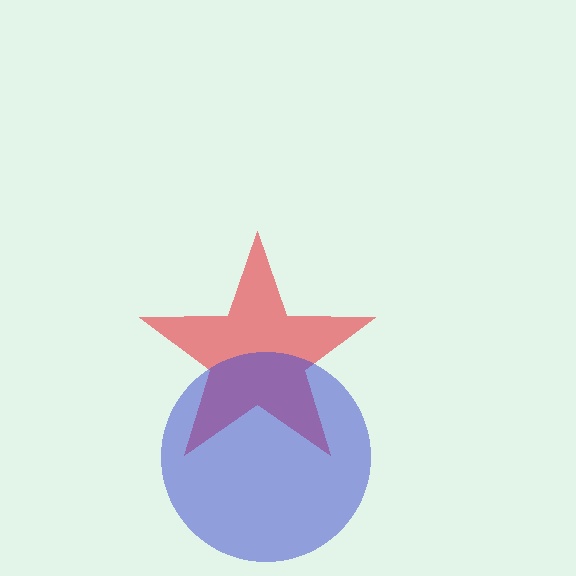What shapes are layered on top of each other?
The layered shapes are: a red star, a blue circle.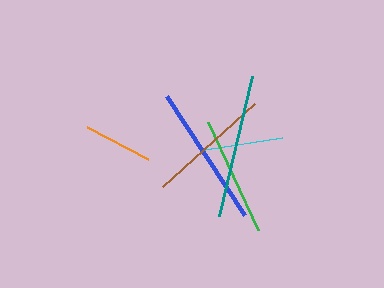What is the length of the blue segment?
The blue segment is approximately 143 pixels long.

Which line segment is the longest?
The teal line is the longest at approximately 144 pixels.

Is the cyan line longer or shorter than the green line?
The green line is longer than the cyan line.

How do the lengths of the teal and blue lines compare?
The teal and blue lines are approximately the same length.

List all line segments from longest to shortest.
From longest to shortest: teal, blue, brown, green, cyan, orange.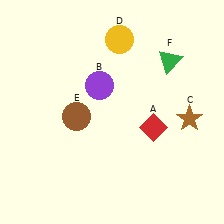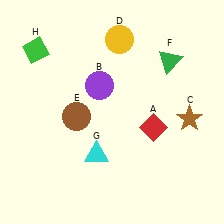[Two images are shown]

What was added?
A cyan triangle (G), a green diamond (H) were added in Image 2.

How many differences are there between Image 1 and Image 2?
There are 2 differences between the two images.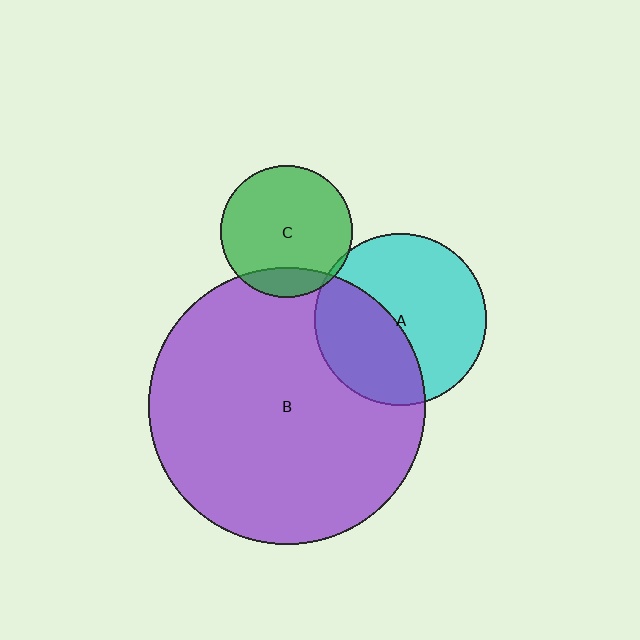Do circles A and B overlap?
Yes.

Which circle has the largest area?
Circle B (purple).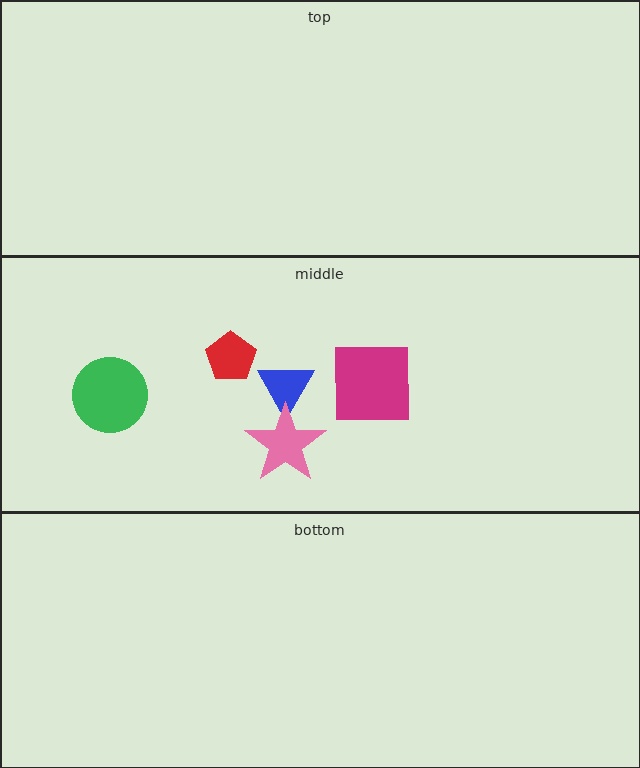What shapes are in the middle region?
The blue triangle, the pink star, the red pentagon, the green circle, the magenta square.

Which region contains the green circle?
The middle region.